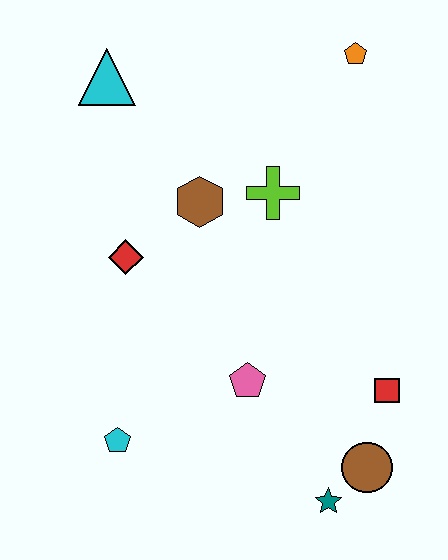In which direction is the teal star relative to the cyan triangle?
The teal star is below the cyan triangle.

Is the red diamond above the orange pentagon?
No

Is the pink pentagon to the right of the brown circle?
No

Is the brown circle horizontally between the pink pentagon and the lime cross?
No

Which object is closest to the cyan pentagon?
The pink pentagon is closest to the cyan pentagon.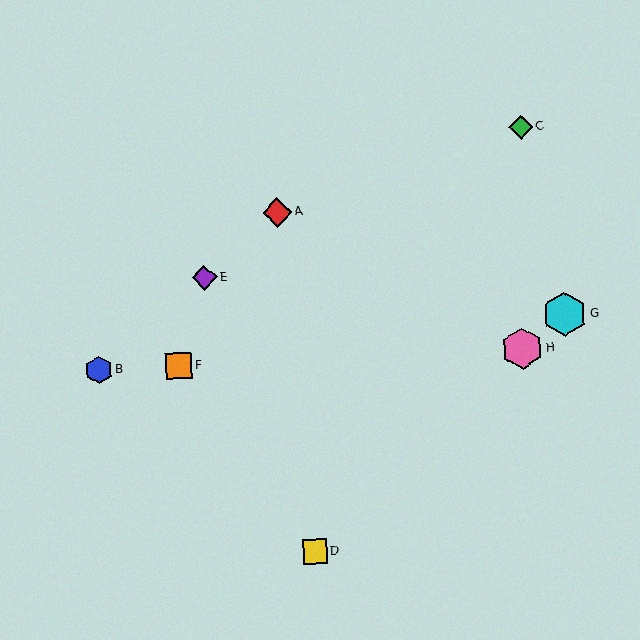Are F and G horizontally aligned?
No, F is at y≈366 and G is at y≈315.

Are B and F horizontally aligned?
Yes, both are at y≈370.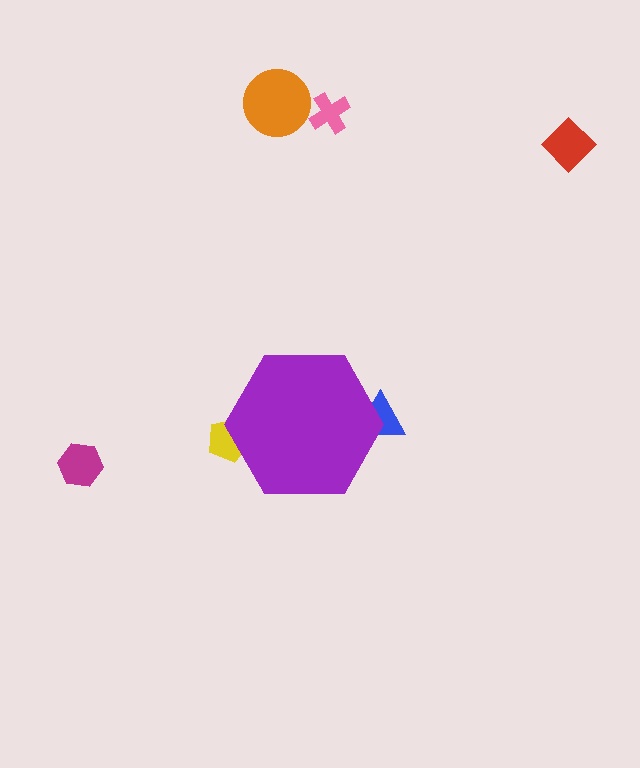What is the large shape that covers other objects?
A purple hexagon.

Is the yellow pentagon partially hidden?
Yes, the yellow pentagon is partially hidden behind the purple hexagon.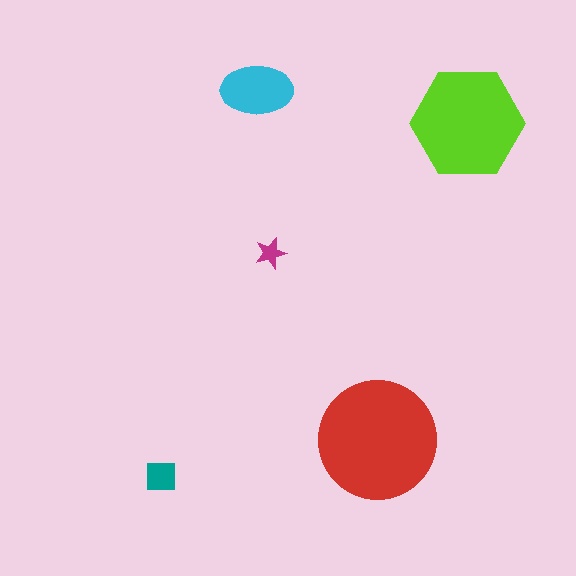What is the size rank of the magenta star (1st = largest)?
5th.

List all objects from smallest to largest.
The magenta star, the teal square, the cyan ellipse, the lime hexagon, the red circle.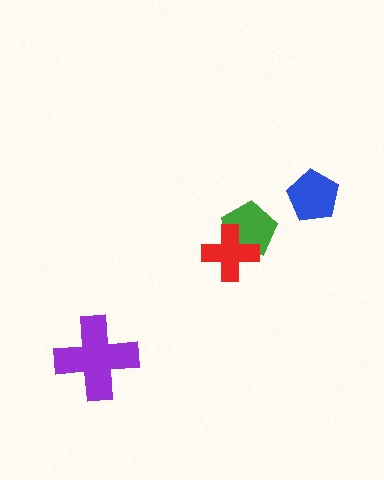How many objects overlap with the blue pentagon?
0 objects overlap with the blue pentagon.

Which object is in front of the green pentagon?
The red cross is in front of the green pentagon.